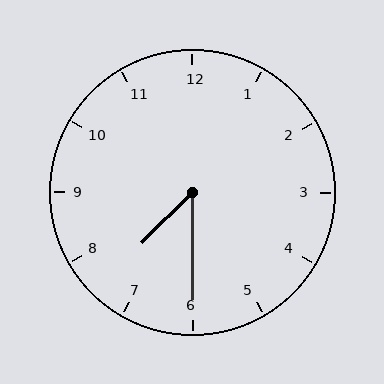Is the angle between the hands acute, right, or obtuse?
It is acute.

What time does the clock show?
7:30.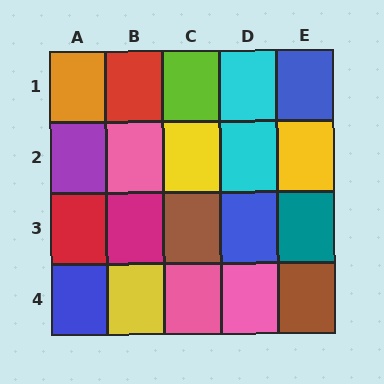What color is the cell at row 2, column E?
Yellow.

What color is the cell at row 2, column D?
Cyan.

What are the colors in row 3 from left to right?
Red, magenta, brown, blue, teal.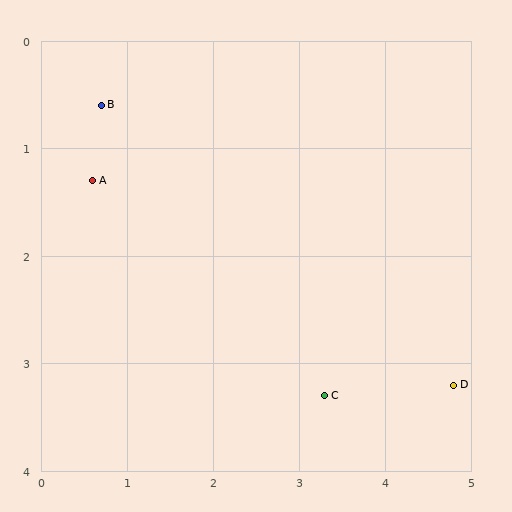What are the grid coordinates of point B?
Point B is at approximately (0.7, 0.6).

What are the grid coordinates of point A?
Point A is at approximately (0.6, 1.3).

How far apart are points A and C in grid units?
Points A and C are about 3.4 grid units apart.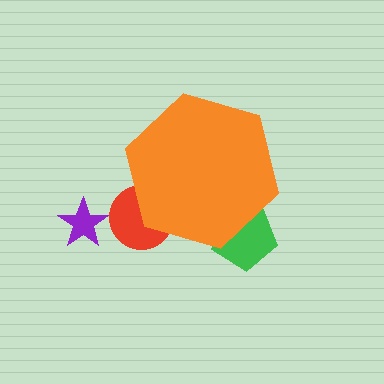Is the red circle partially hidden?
Yes, the red circle is partially hidden behind the orange hexagon.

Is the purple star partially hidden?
No, the purple star is fully visible.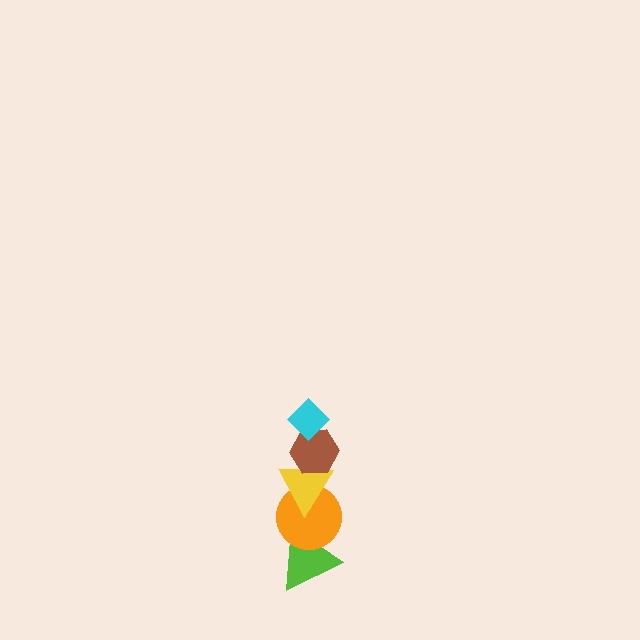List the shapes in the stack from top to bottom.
From top to bottom: the cyan diamond, the brown hexagon, the yellow triangle, the orange circle, the lime triangle.